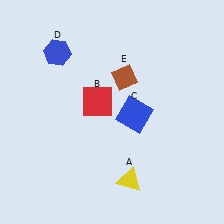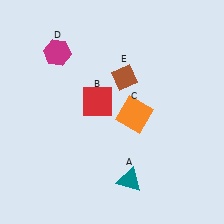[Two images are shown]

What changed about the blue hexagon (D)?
In Image 1, D is blue. In Image 2, it changed to magenta.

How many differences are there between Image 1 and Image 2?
There are 3 differences between the two images.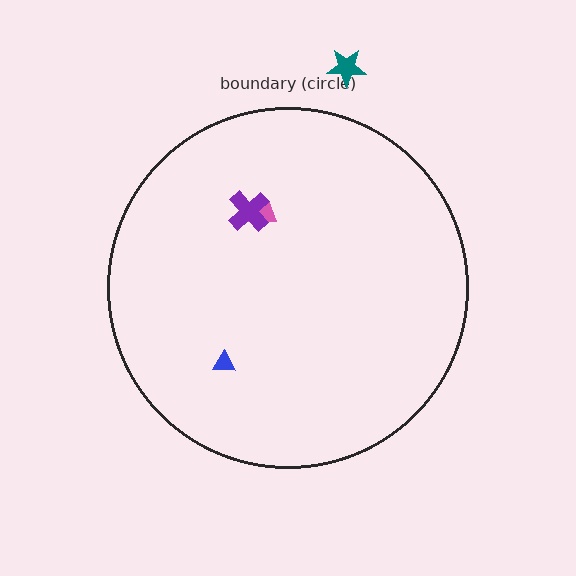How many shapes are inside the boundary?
3 inside, 1 outside.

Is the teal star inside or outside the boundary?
Outside.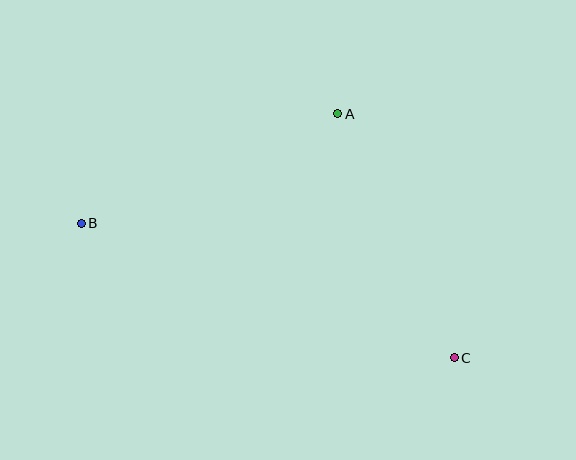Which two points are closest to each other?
Points A and C are closest to each other.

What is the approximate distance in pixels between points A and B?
The distance between A and B is approximately 278 pixels.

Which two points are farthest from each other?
Points B and C are farthest from each other.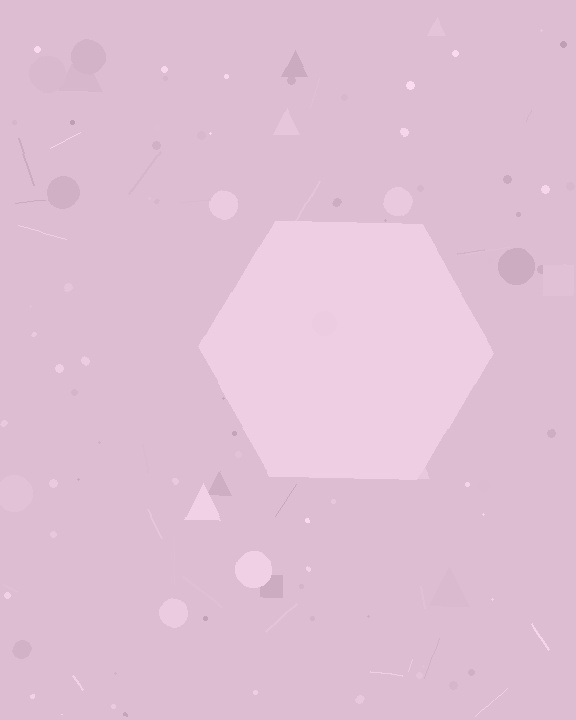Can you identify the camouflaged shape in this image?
The camouflaged shape is a hexagon.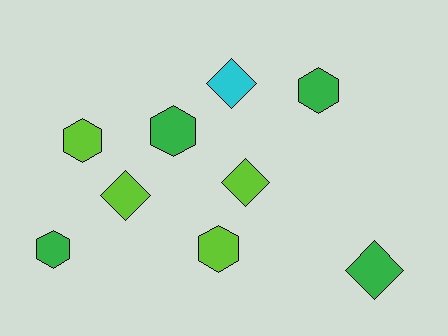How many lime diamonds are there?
There are 2 lime diamonds.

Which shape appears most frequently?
Hexagon, with 5 objects.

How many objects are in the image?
There are 9 objects.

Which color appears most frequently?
Lime, with 4 objects.